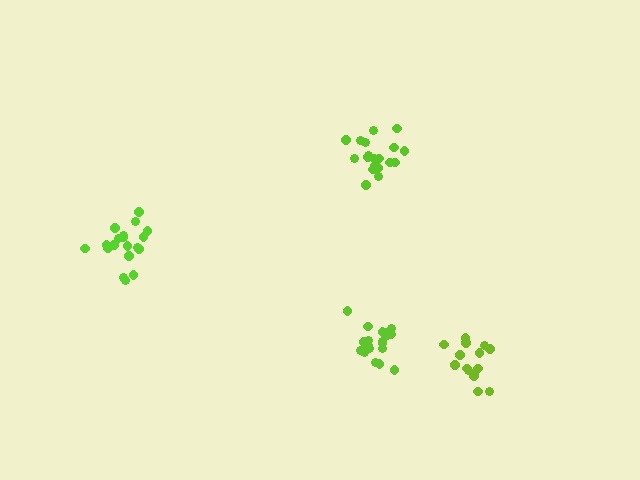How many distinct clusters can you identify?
There are 4 distinct clusters.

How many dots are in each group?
Group 1: 15 dots, Group 2: 19 dots, Group 3: 20 dots, Group 4: 19 dots (73 total).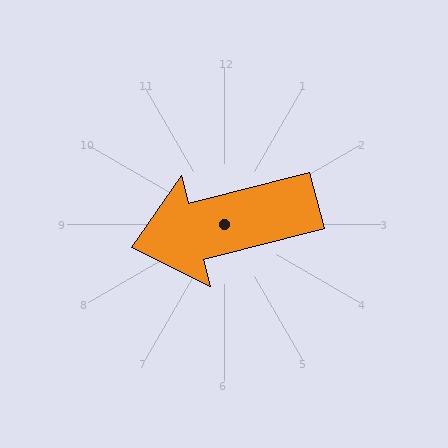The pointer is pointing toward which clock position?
Roughly 9 o'clock.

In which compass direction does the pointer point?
West.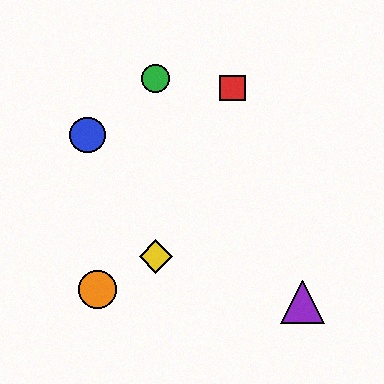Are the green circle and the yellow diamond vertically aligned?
Yes, both are at x≈156.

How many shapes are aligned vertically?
2 shapes (the green circle, the yellow diamond) are aligned vertically.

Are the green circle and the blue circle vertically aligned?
No, the green circle is at x≈156 and the blue circle is at x≈87.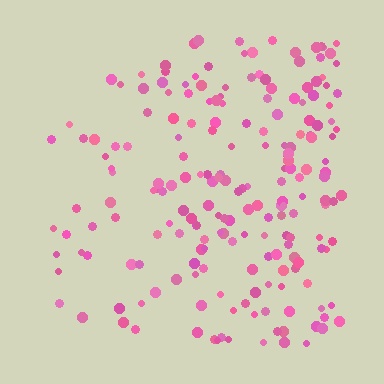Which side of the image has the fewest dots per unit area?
The left.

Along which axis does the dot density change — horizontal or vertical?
Horizontal.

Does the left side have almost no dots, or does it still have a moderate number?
Still a moderate number, just noticeably fewer than the right.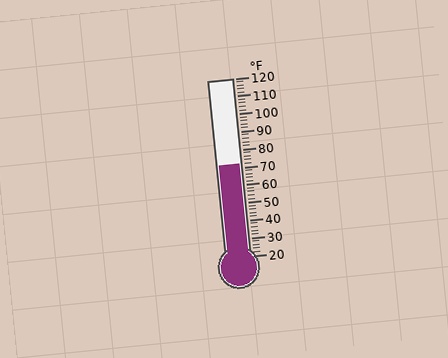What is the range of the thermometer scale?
The thermometer scale ranges from 20°F to 120°F.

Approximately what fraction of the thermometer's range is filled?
The thermometer is filled to approximately 50% of its range.